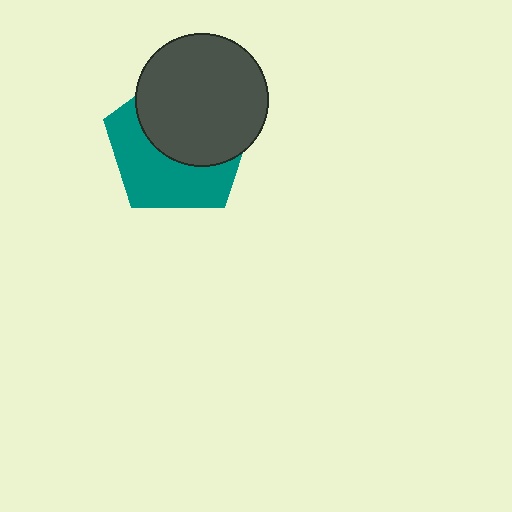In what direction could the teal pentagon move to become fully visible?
The teal pentagon could move down. That would shift it out from behind the dark gray circle entirely.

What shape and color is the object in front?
The object in front is a dark gray circle.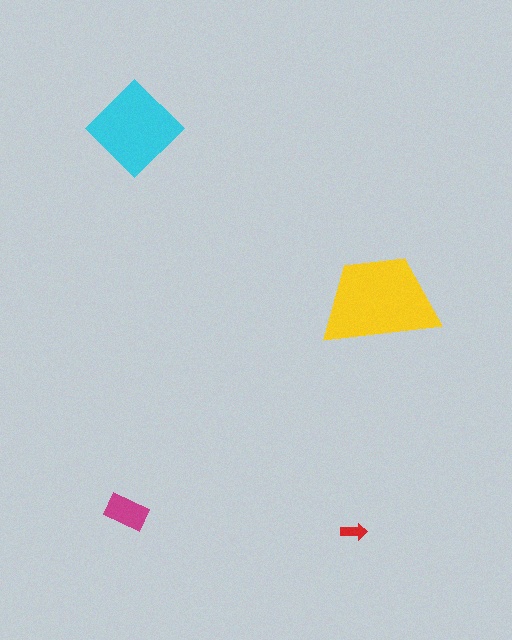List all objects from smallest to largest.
The red arrow, the magenta rectangle, the cyan diamond, the yellow trapezoid.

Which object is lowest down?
The red arrow is bottommost.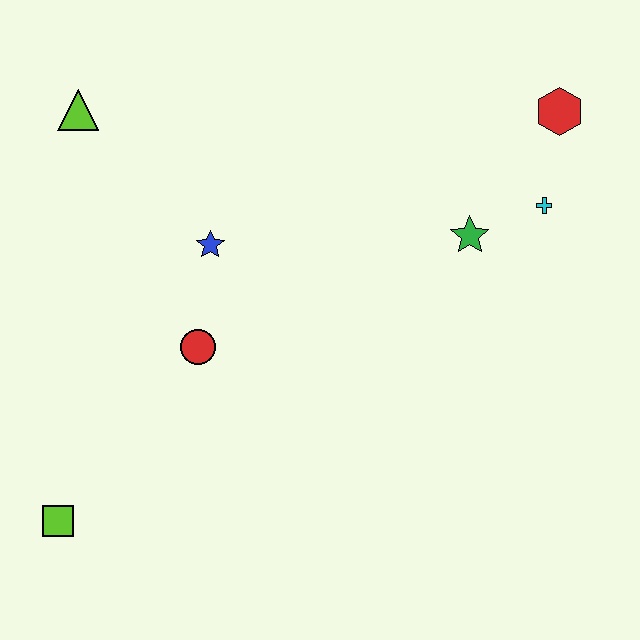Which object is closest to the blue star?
The red circle is closest to the blue star.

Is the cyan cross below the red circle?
No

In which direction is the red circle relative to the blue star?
The red circle is below the blue star.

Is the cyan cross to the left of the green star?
No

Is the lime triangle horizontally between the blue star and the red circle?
No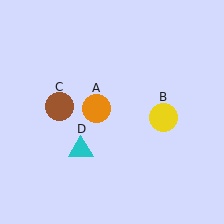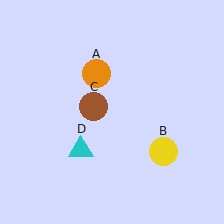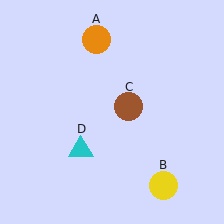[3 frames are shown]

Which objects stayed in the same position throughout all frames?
Cyan triangle (object D) remained stationary.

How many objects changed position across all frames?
3 objects changed position: orange circle (object A), yellow circle (object B), brown circle (object C).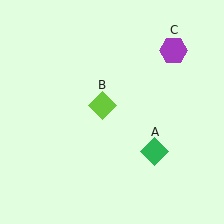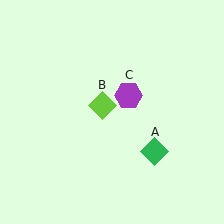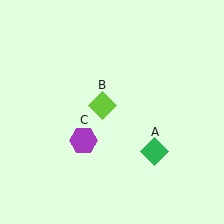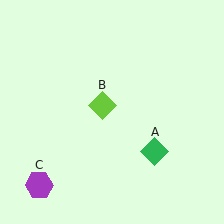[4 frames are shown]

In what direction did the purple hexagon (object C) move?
The purple hexagon (object C) moved down and to the left.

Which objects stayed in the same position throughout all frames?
Green diamond (object A) and lime diamond (object B) remained stationary.